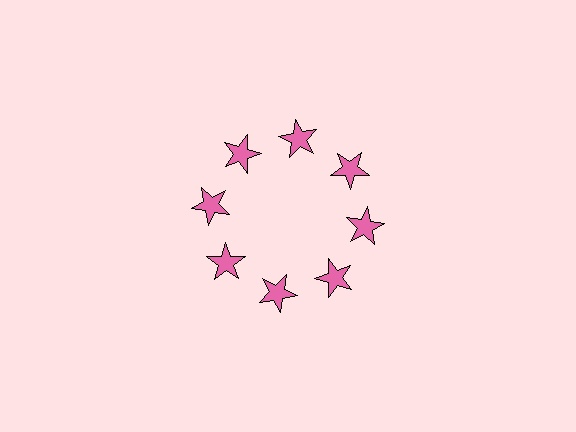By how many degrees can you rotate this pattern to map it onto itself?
The pattern maps onto itself every 45 degrees of rotation.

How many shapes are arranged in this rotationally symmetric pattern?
There are 8 shapes, arranged in 8 groups of 1.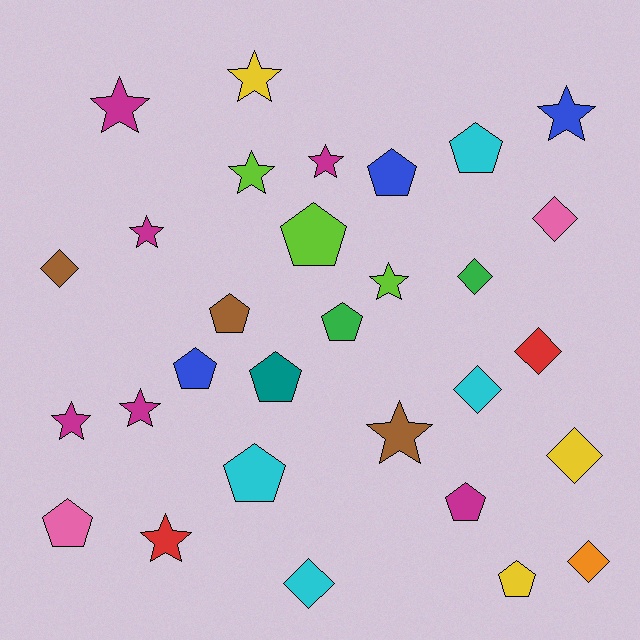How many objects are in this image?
There are 30 objects.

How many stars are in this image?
There are 11 stars.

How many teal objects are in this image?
There is 1 teal object.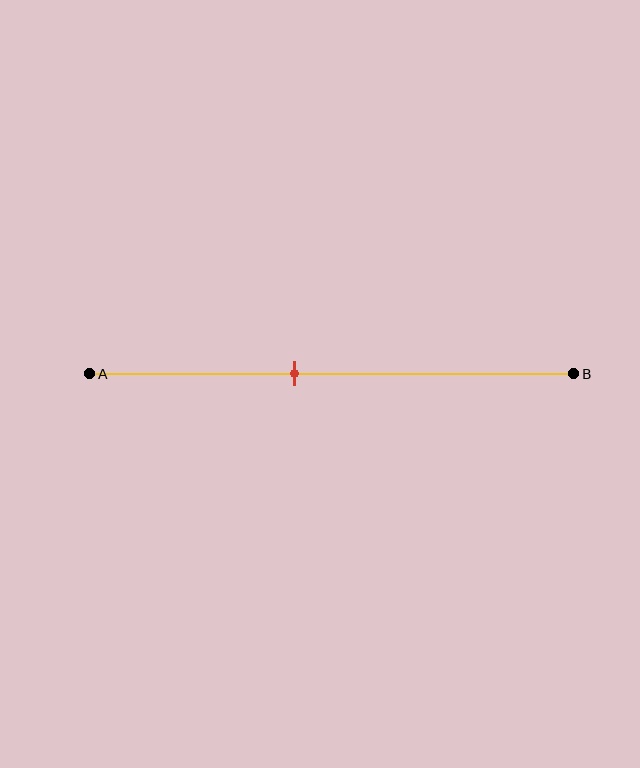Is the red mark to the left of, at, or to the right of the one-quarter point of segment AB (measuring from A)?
The red mark is to the right of the one-quarter point of segment AB.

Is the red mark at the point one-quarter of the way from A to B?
No, the mark is at about 40% from A, not at the 25% one-quarter point.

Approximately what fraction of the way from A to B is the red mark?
The red mark is approximately 40% of the way from A to B.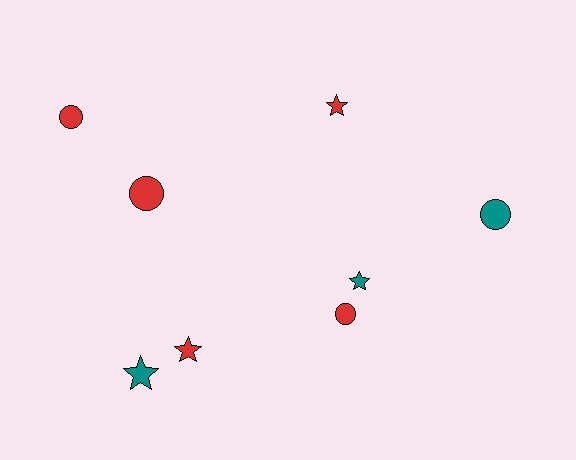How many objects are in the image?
There are 8 objects.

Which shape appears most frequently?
Circle, with 4 objects.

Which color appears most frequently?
Red, with 5 objects.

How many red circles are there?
There are 3 red circles.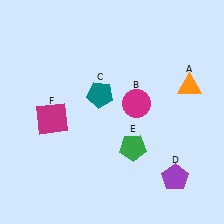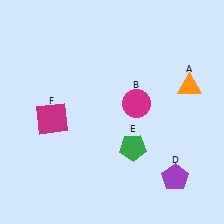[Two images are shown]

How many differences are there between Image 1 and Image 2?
There is 1 difference between the two images.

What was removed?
The teal pentagon (C) was removed in Image 2.